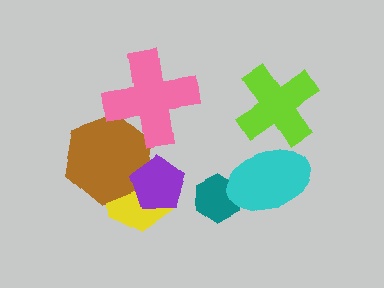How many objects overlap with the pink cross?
1 object overlaps with the pink cross.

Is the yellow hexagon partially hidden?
Yes, it is partially covered by another shape.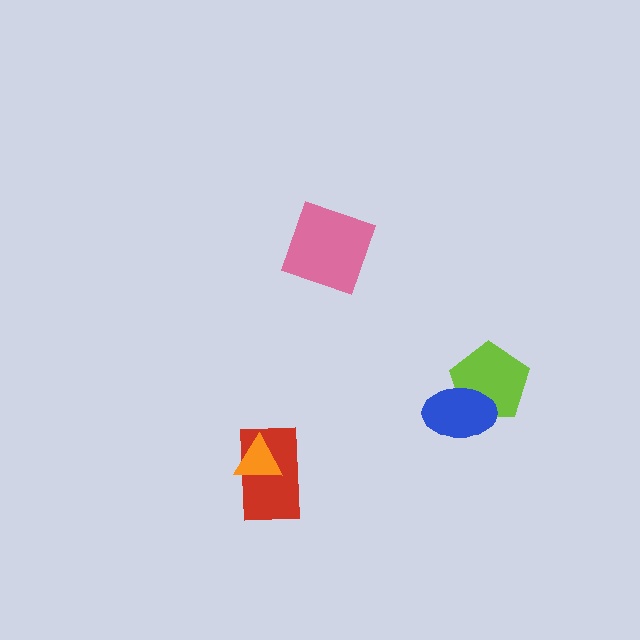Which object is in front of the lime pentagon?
The blue ellipse is in front of the lime pentagon.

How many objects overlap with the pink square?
0 objects overlap with the pink square.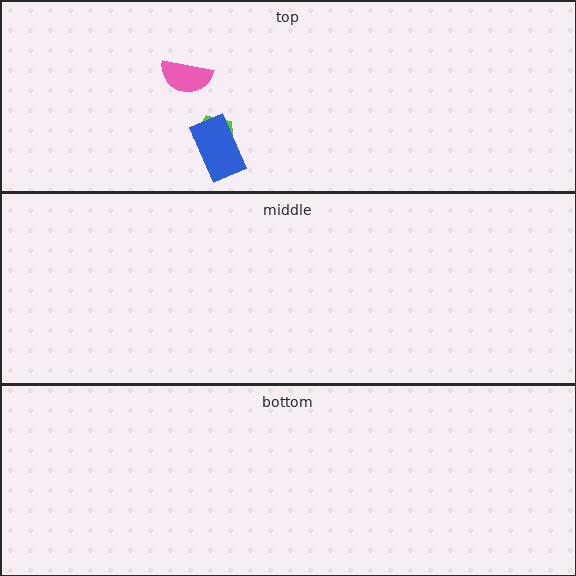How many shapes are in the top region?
3.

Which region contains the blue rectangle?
The top region.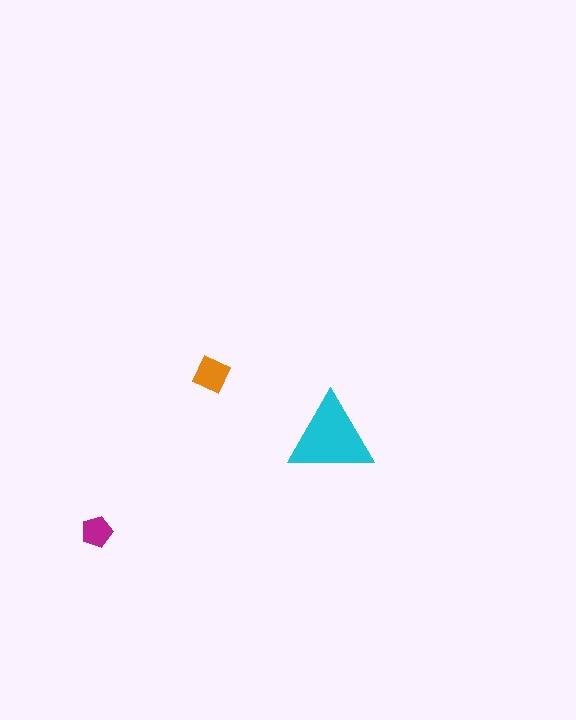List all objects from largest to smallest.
The cyan triangle, the orange diamond, the magenta pentagon.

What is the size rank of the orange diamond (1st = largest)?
2nd.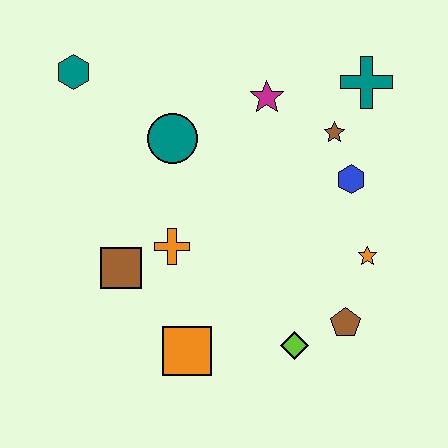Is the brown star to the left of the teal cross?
Yes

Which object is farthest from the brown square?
The teal cross is farthest from the brown square.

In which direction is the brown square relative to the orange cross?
The brown square is to the left of the orange cross.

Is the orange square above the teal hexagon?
No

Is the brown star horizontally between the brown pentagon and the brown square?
Yes